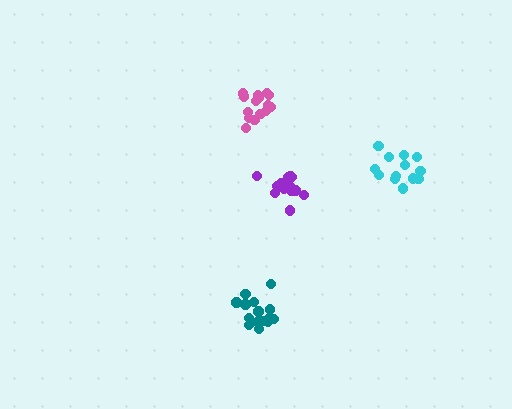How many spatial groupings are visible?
There are 4 spatial groupings.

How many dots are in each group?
Group 1: 13 dots, Group 2: 13 dots, Group 3: 15 dots, Group 4: 15 dots (56 total).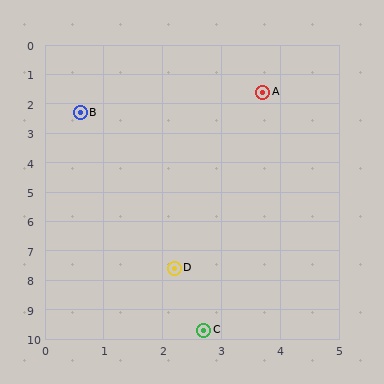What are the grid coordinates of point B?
Point B is at approximately (0.6, 2.3).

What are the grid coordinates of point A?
Point A is at approximately (3.7, 1.6).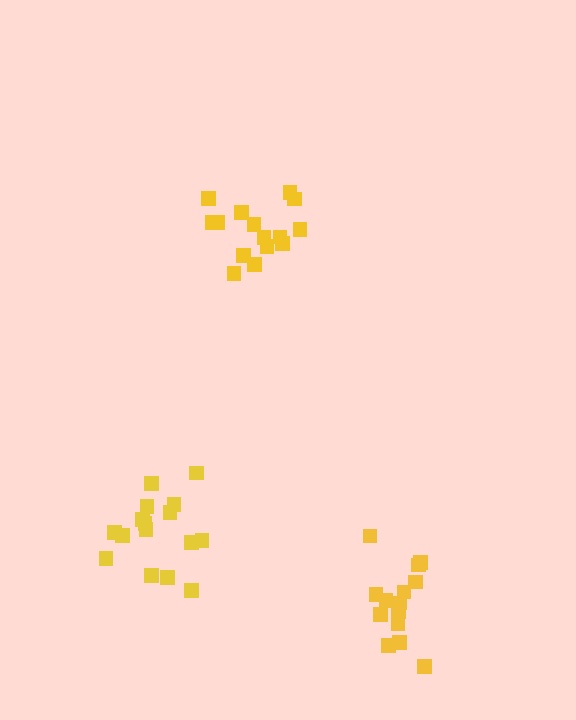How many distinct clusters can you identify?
There are 3 distinct clusters.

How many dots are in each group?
Group 1: 14 dots, Group 2: 15 dots, Group 3: 16 dots (45 total).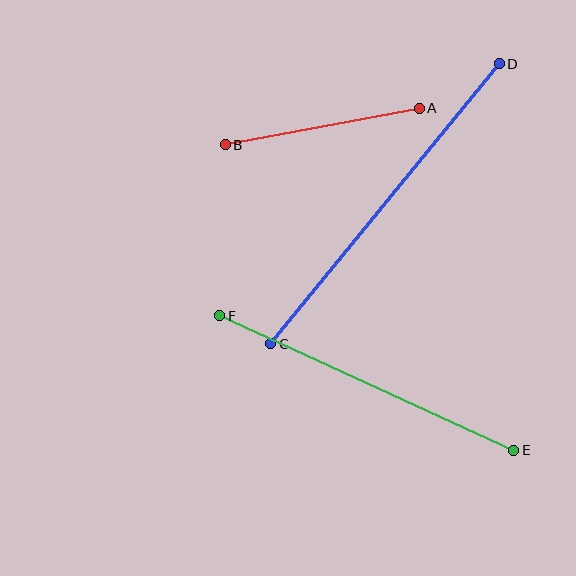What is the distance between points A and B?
The distance is approximately 197 pixels.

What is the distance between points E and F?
The distance is approximately 323 pixels.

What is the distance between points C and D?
The distance is approximately 361 pixels.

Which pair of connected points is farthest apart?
Points C and D are farthest apart.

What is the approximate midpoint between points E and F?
The midpoint is at approximately (367, 383) pixels.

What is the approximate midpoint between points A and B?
The midpoint is at approximately (322, 127) pixels.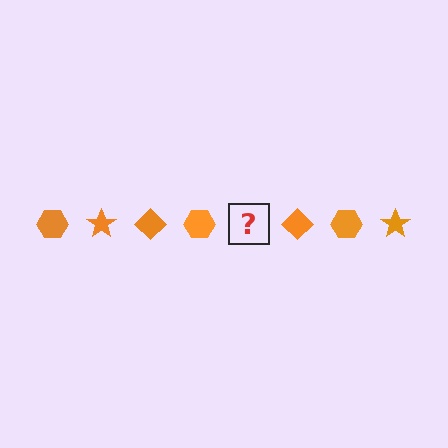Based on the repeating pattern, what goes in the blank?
The blank should be an orange star.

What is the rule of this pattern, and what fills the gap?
The rule is that the pattern cycles through hexagon, star, diamond shapes in orange. The gap should be filled with an orange star.